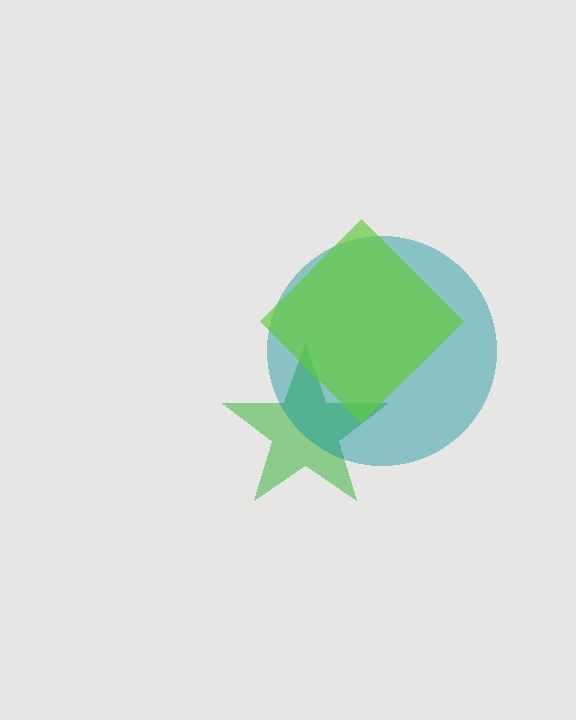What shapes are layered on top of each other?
The layered shapes are: a green star, a teal circle, a lime diamond.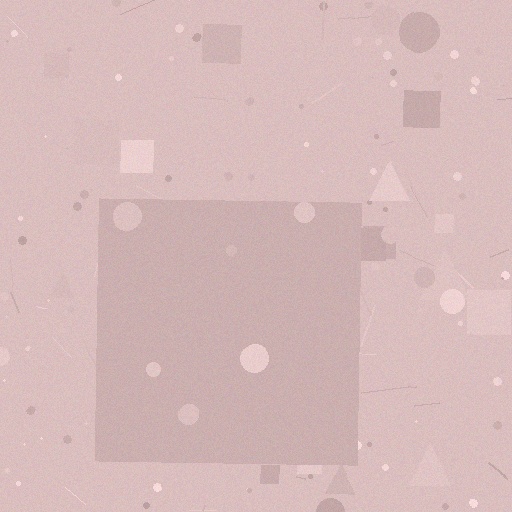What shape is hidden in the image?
A square is hidden in the image.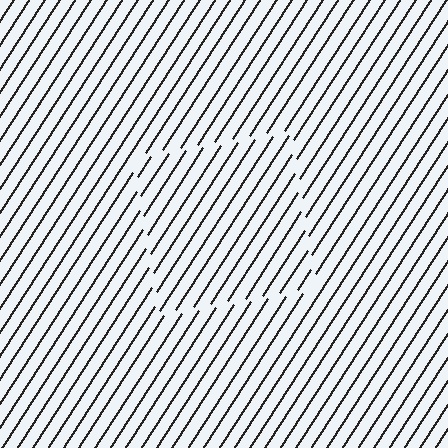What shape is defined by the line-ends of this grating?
An illusory square. The interior of the shape contains the same grating, shifted by half a period — the contour is defined by the phase discontinuity where line-ends from the inner and outer gratings abut.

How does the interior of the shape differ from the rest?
The interior of the shape contains the same grating, shifted by half a period — the contour is defined by the phase discontinuity where line-ends from the inner and outer gratings abut.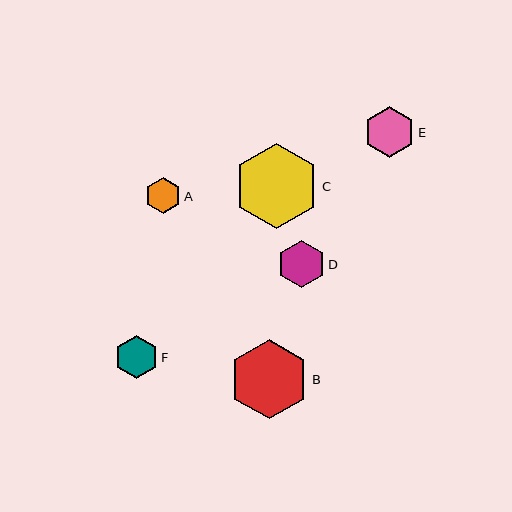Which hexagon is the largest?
Hexagon C is the largest with a size of approximately 85 pixels.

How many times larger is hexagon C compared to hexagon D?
Hexagon C is approximately 1.8 times the size of hexagon D.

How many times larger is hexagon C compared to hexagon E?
Hexagon C is approximately 1.7 times the size of hexagon E.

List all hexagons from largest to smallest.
From largest to smallest: C, B, E, D, F, A.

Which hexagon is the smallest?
Hexagon A is the smallest with a size of approximately 36 pixels.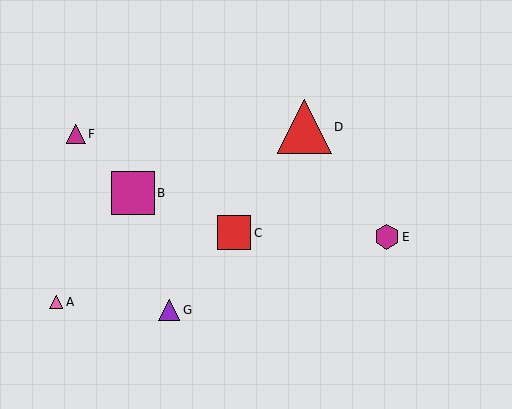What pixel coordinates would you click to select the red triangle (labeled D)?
Click at (304, 127) to select the red triangle D.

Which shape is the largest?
The red triangle (labeled D) is the largest.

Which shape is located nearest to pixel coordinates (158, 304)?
The purple triangle (labeled G) at (169, 310) is nearest to that location.